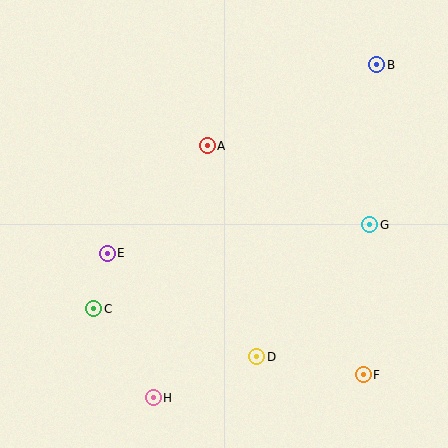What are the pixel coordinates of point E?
Point E is at (107, 253).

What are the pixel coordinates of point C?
Point C is at (94, 309).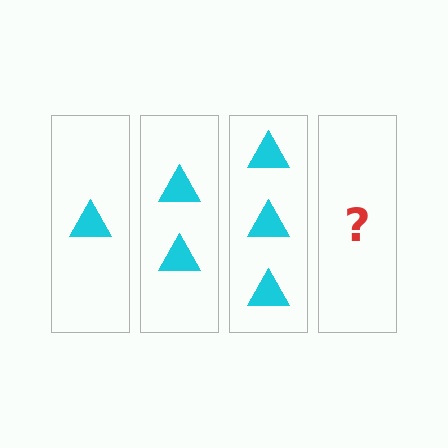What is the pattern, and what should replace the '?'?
The pattern is that each step adds one more triangle. The '?' should be 4 triangles.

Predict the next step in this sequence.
The next step is 4 triangles.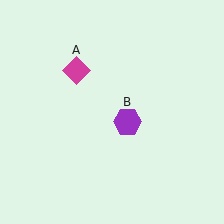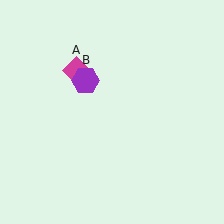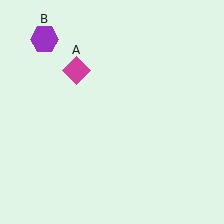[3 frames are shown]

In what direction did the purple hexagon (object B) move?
The purple hexagon (object B) moved up and to the left.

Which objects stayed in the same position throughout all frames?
Magenta diamond (object A) remained stationary.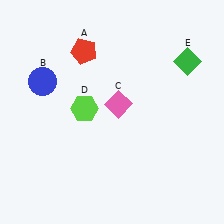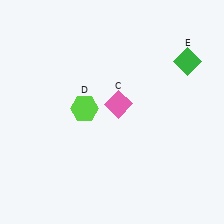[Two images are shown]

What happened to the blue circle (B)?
The blue circle (B) was removed in Image 2. It was in the top-left area of Image 1.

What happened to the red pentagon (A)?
The red pentagon (A) was removed in Image 2. It was in the top-left area of Image 1.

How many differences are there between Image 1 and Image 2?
There are 2 differences between the two images.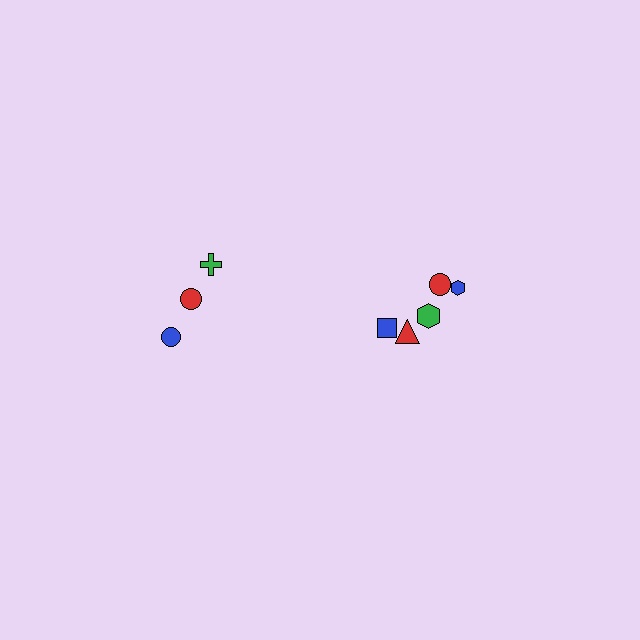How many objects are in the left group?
There are 3 objects.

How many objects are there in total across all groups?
There are 8 objects.